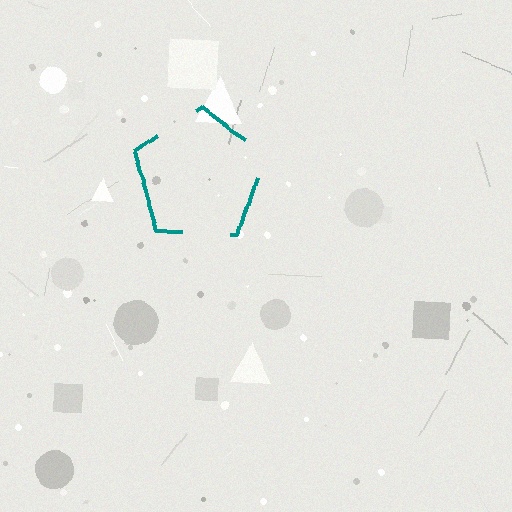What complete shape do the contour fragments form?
The contour fragments form a pentagon.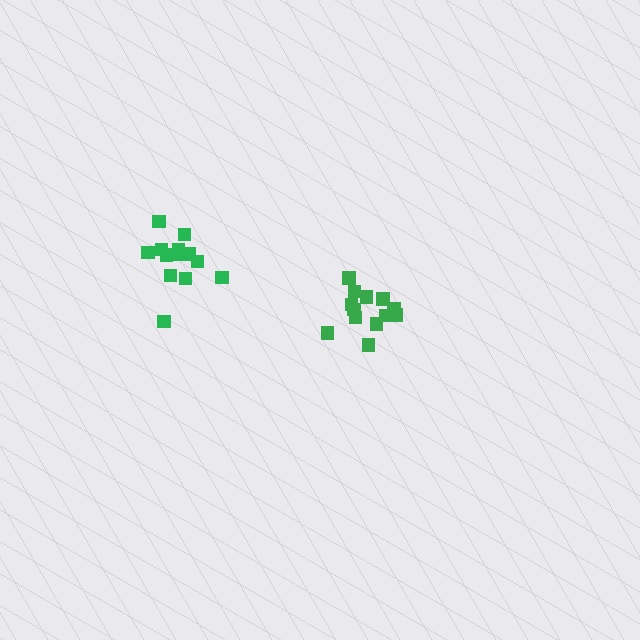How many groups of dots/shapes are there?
There are 2 groups.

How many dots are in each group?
Group 1: 14 dots, Group 2: 14 dots (28 total).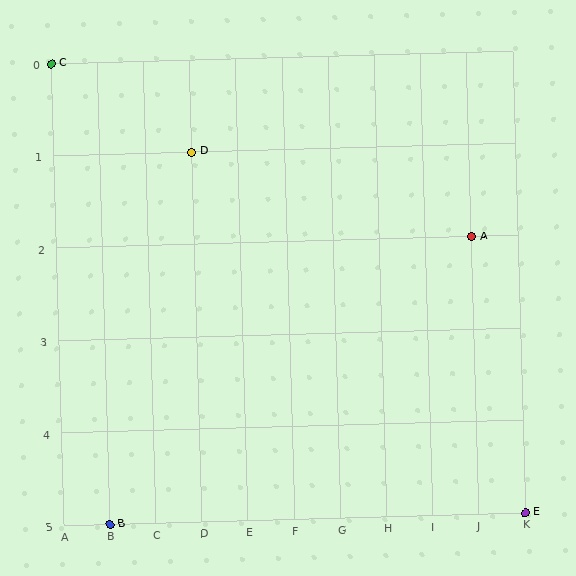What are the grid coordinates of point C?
Point C is at grid coordinates (A, 0).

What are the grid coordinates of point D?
Point D is at grid coordinates (D, 1).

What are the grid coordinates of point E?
Point E is at grid coordinates (K, 5).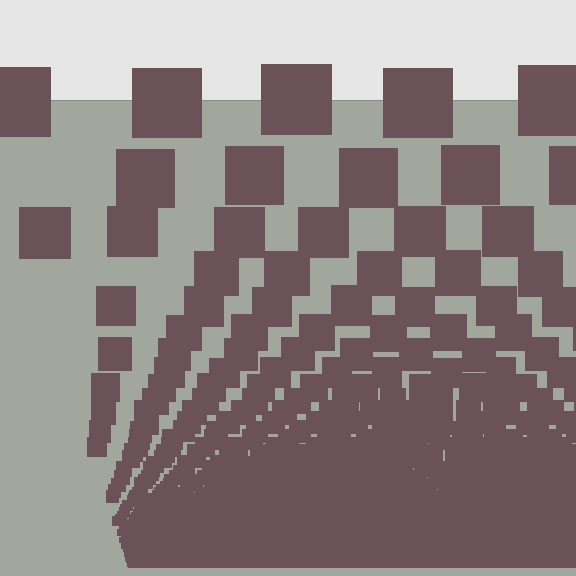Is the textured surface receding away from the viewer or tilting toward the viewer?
The surface appears to tilt toward the viewer. Texture elements get larger and sparser toward the top.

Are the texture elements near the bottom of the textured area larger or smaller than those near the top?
Smaller. The gradient is inverted — elements near the bottom are smaller and denser.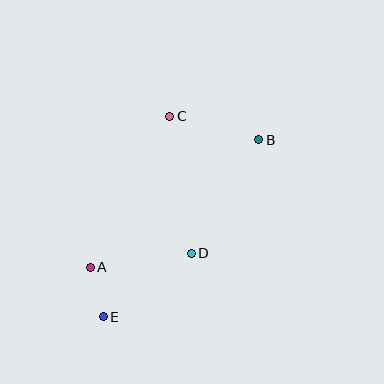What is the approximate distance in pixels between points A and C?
The distance between A and C is approximately 171 pixels.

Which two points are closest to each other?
Points A and E are closest to each other.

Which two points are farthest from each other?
Points B and E are farthest from each other.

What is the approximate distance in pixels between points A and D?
The distance between A and D is approximately 102 pixels.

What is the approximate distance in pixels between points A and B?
The distance between A and B is approximately 211 pixels.